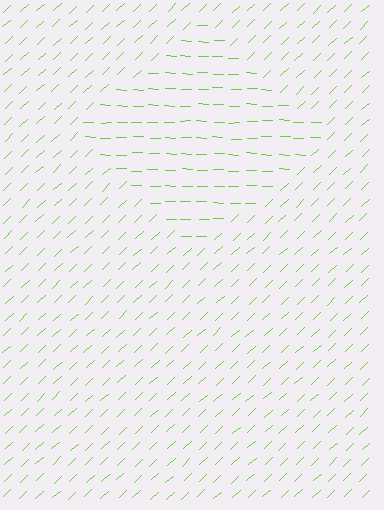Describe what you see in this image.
The image is filled with small lime line segments. A diamond region in the image has lines oriented differently from the surrounding lines, creating a visible texture boundary.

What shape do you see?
I see a diamond.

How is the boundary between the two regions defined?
The boundary is defined purely by a change in line orientation (approximately 45 degrees difference). All lines are the same color and thickness.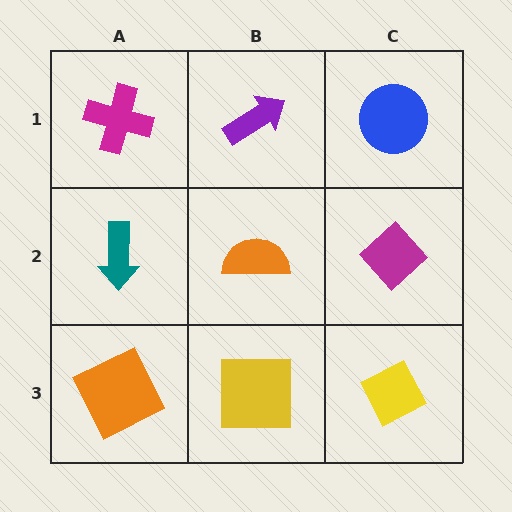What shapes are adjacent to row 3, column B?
An orange semicircle (row 2, column B), an orange square (row 3, column A), a yellow diamond (row 3, column C).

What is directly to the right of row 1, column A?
A purple arrow.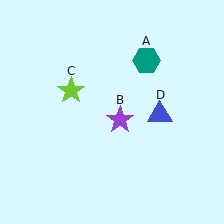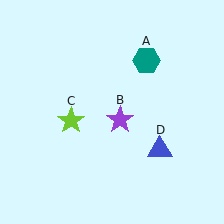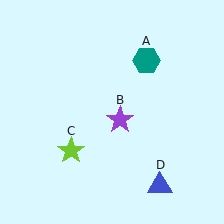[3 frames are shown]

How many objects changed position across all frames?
2 objects changed position: lime star (object C), blue triangle (object D).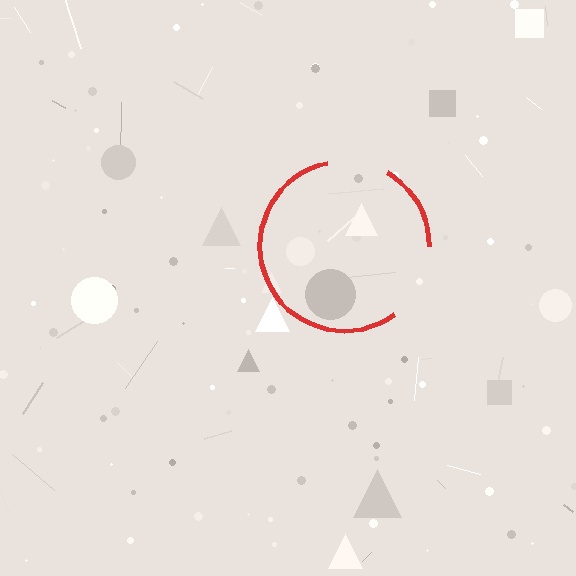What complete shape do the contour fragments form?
The contour fragments form a circle.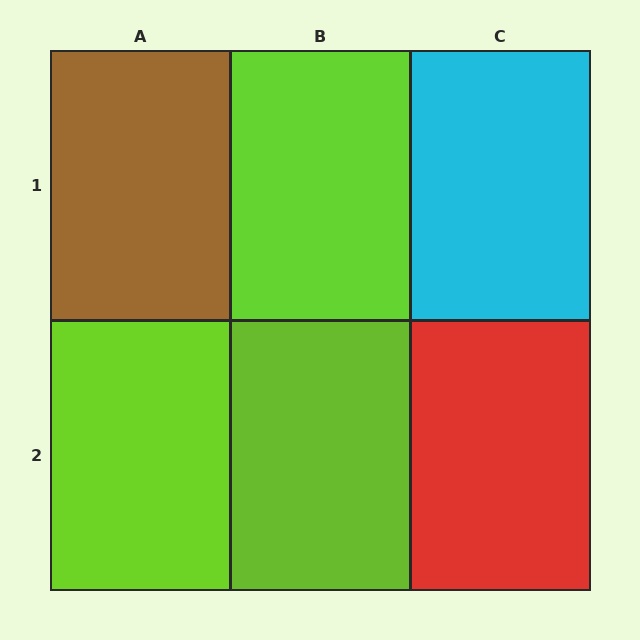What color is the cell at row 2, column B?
Lime.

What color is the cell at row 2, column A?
Lime.